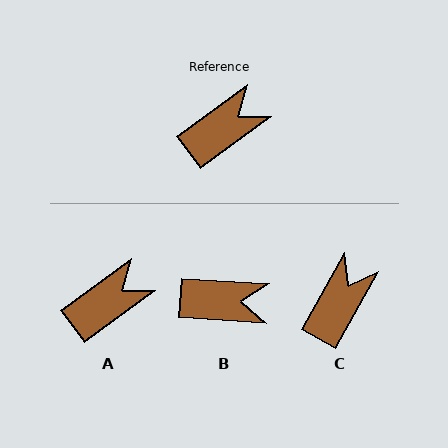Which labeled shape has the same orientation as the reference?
A.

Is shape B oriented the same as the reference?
No, it is off by about 40 degrees.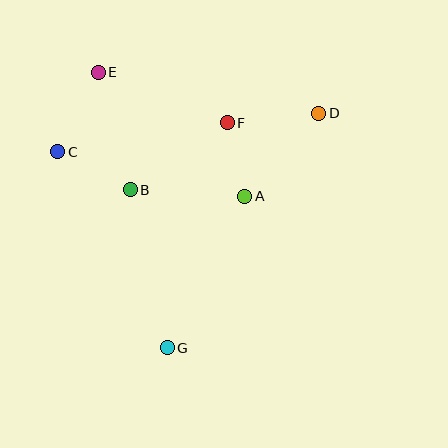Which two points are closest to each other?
Points A and F are closest to each other.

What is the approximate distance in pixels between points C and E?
The distance between C and E is approximately 89 pixels.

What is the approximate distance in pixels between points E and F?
The distance between E and F is approximately 138 pixels.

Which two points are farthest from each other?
Points E and G are farthest from each other.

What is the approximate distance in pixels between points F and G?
The distance between F and G is approximately 233 pixels.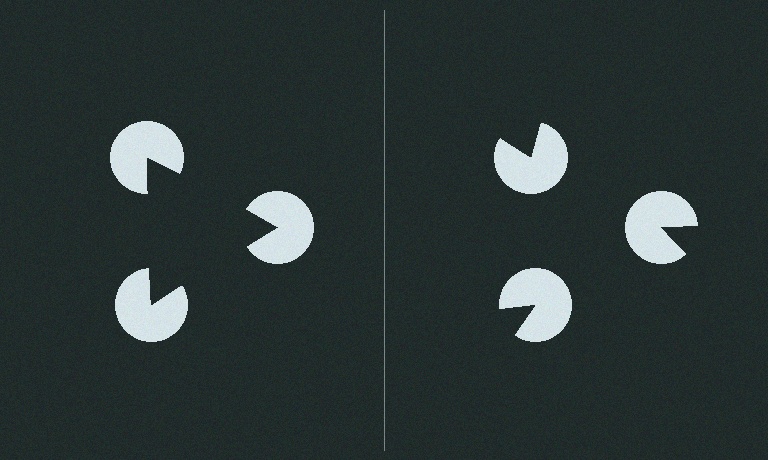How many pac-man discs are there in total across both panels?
6 — 3 on each side.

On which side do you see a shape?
An illusory triangle appears on the left side. On the right side the wedge cuts are rotated, so no coherent shape forms.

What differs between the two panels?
The pac-man discs are positioned identically on both sides; only the wedge orientations differ. On the left they align to a triangle; on the right they are misaligned.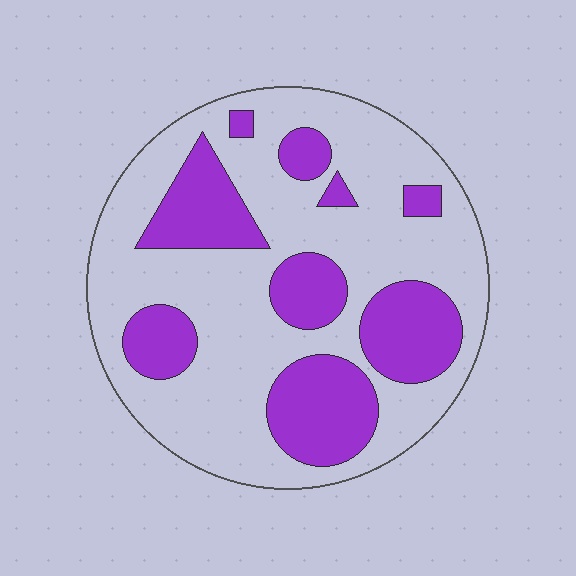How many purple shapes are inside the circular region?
9.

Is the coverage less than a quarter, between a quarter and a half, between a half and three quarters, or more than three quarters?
Between a quarter and a half.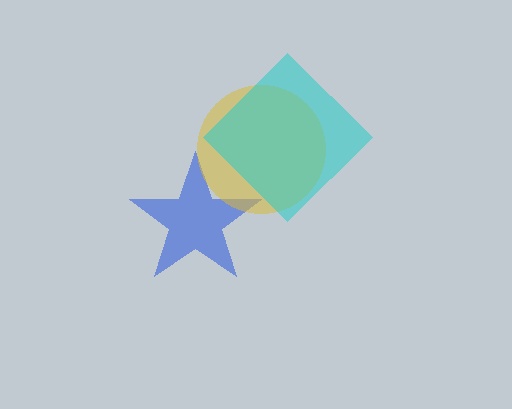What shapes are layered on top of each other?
The layered shapes are: a blue star, a yellow circle, a cyan diamond.